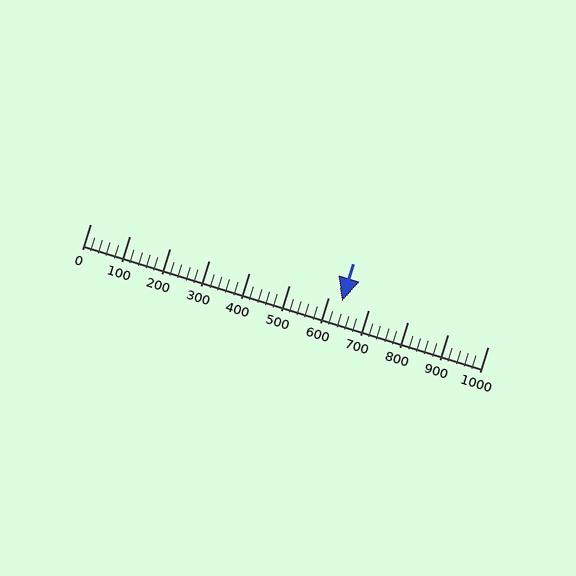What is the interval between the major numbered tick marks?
The major tick marks are spaced 100 units apart.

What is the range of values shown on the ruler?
The ruler shows values from 0 to 1000.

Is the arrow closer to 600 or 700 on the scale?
The arrow is closer to 600.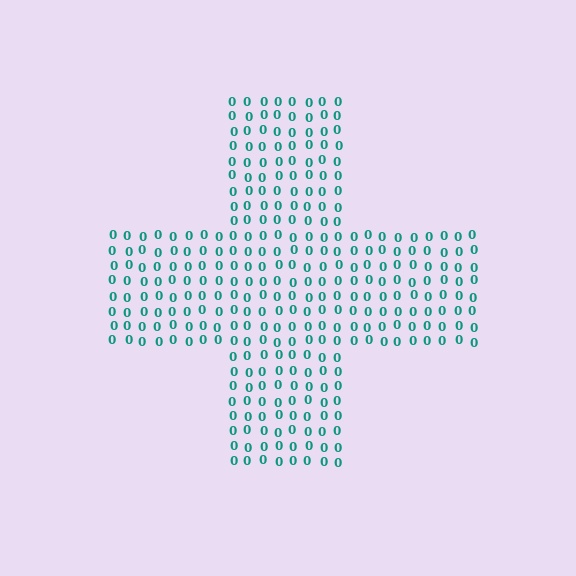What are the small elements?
The small elements are digit 0's.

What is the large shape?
The large shape is a cross.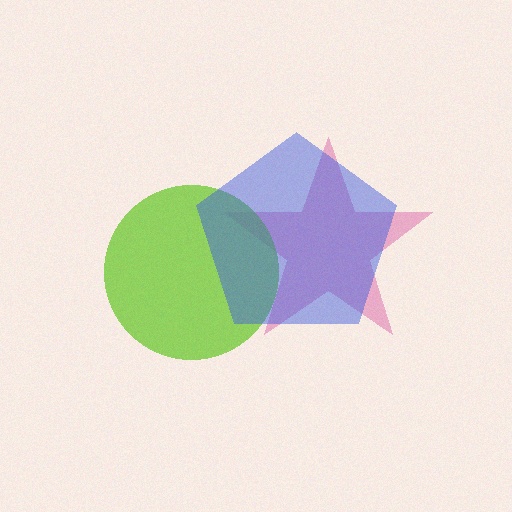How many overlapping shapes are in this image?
There are 3 overlapping shapes in the image.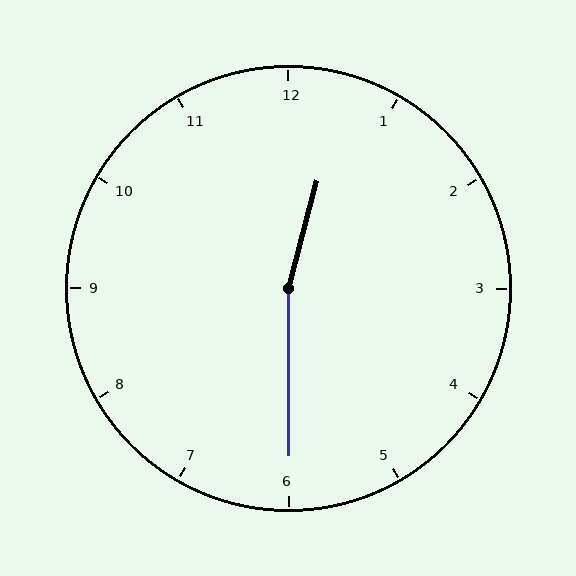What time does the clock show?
12:30.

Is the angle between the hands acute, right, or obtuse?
It is obtuse.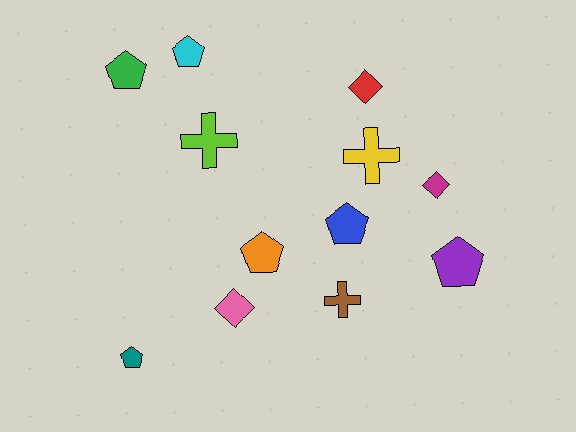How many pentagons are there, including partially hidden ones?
There are 6 pentagons.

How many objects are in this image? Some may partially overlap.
There are 12 objects.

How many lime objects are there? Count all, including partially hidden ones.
There is 1 lime object.